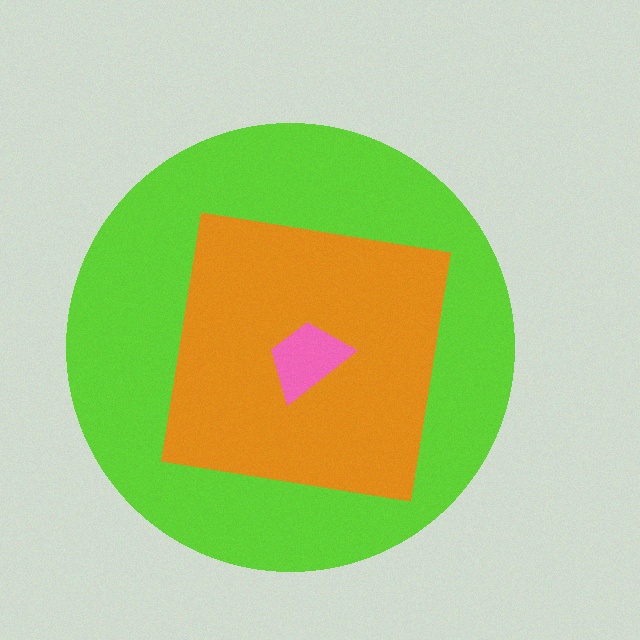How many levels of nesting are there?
3.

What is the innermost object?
The pink trapezoid.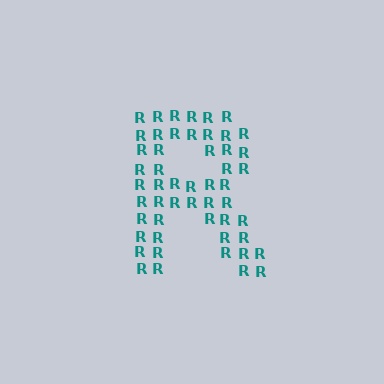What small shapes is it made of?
It is made of small letter R's.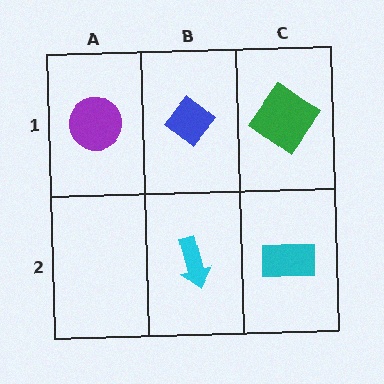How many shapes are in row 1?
3 shapes.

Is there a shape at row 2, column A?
No, that cell is empty.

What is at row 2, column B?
A cyan arrow.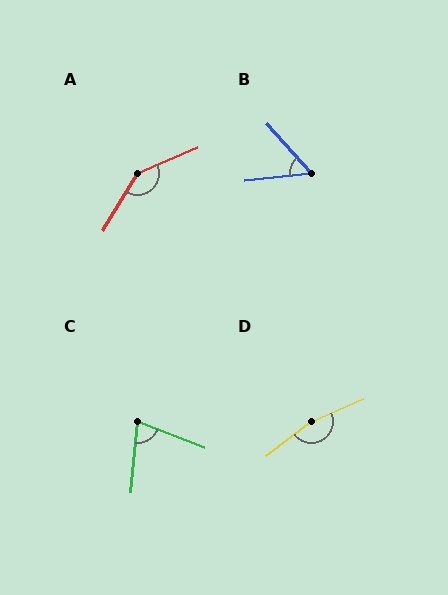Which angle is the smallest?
B, at approximately 54 degrees.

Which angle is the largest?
D, at approximately 165 degrees.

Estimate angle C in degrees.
Approximately 74 degrees.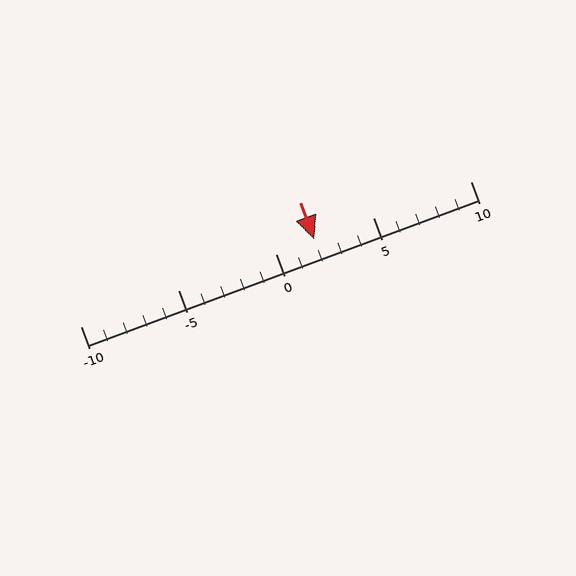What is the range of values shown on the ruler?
The ruler shows values from -10 to 10.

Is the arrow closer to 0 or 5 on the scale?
The arrow is closer to 0.